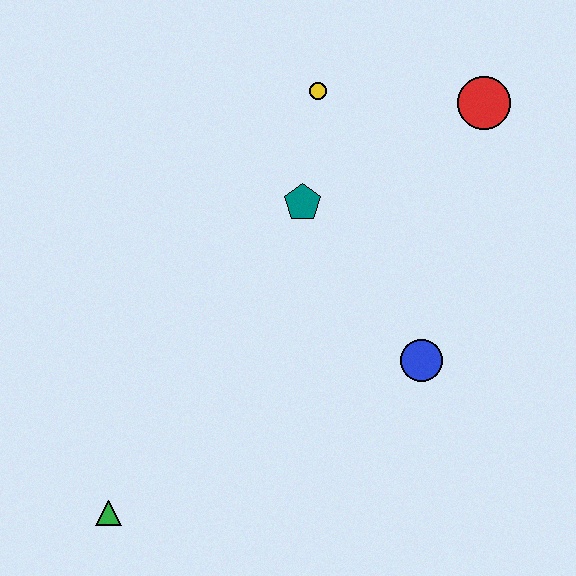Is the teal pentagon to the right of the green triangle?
Yes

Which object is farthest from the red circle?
The green triangle is farthest from the red circle.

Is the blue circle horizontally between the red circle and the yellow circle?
Yes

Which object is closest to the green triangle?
The blue circle is closest to the green triangle.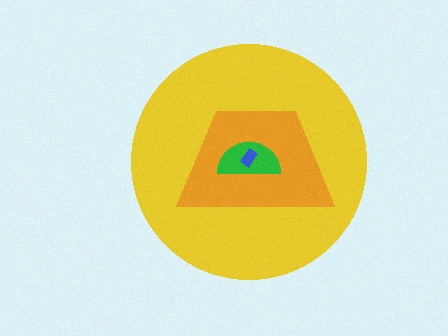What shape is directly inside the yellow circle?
The orange trapezoid.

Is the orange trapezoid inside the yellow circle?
Yes.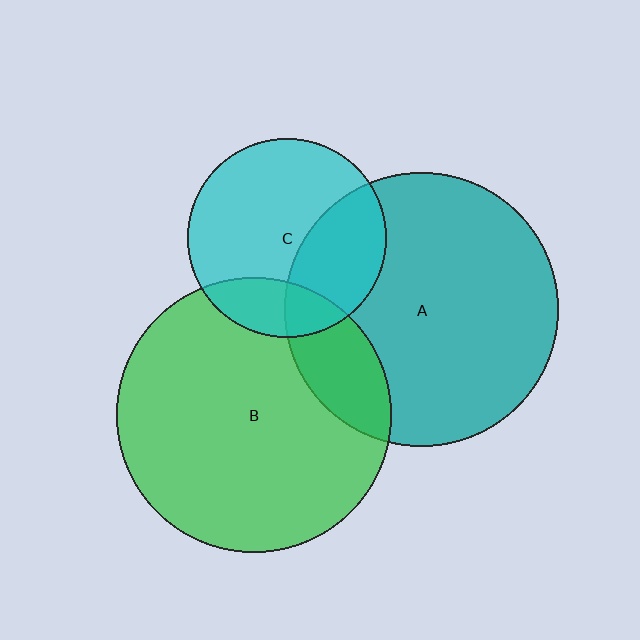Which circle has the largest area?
Circle B (green).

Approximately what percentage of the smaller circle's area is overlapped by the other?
Approximately 35%.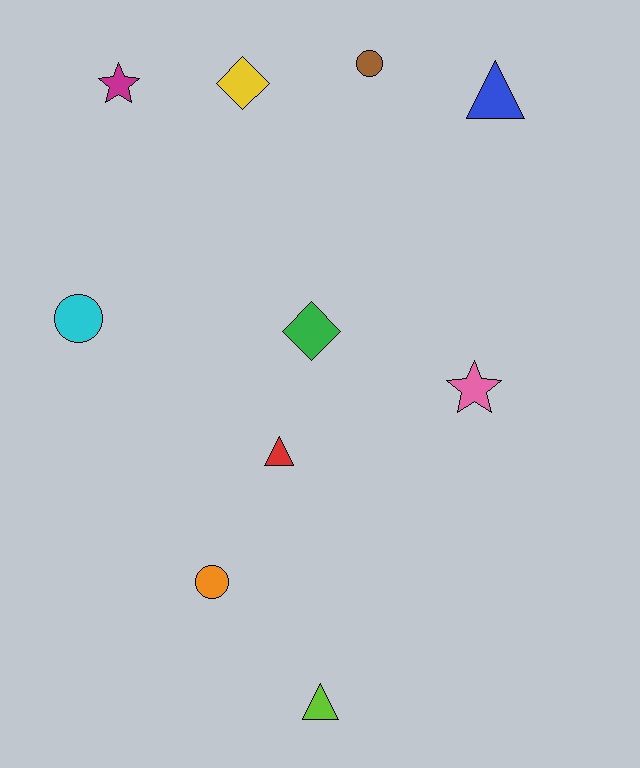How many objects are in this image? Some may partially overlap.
There are 10 objects.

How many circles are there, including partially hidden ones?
There are 3 circles.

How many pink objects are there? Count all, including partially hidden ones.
There is 1 pink object.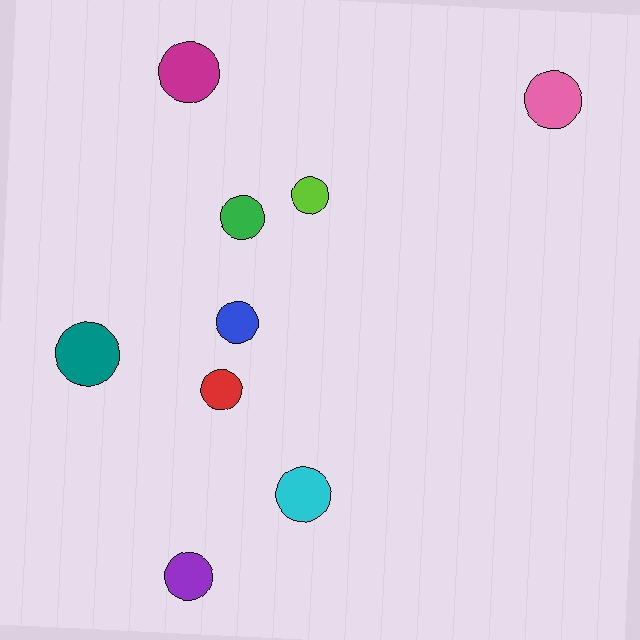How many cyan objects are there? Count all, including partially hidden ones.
There is 1 cyan object.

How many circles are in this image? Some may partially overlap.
There are 9 circles.